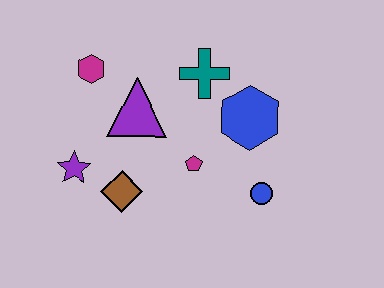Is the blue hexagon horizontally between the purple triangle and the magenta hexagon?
No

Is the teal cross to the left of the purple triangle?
No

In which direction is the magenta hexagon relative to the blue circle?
The magenta hexagon is to the left of the blue circle.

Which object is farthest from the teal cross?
The purple star is farthest from the teal cross.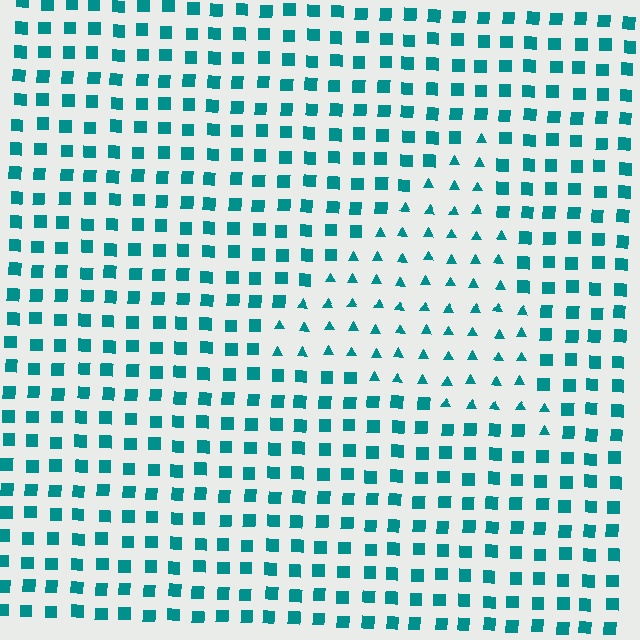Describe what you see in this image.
The image is filled with small teal elements arranged in a uniform grid. A triangle-shaped region contains triangles, while the surrounding area contains squares. The boundary is defined purely by the change in element shape.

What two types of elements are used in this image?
The image uses triangles inside the triangle region and squares outside it.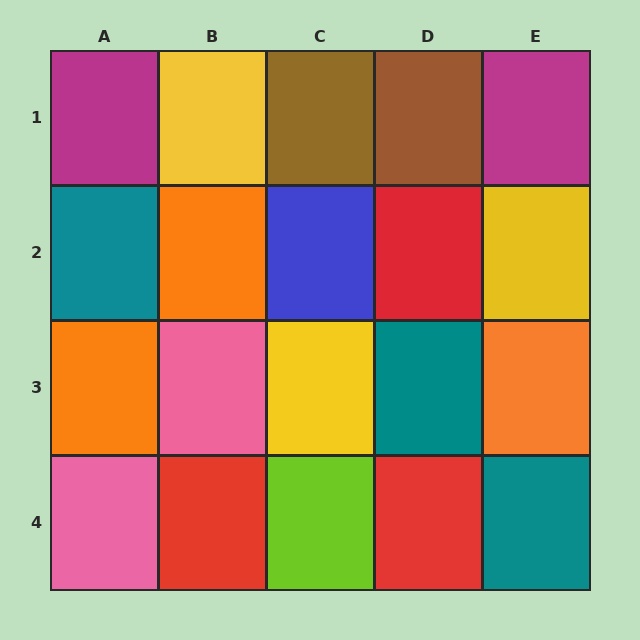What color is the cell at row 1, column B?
Yellow.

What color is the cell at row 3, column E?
Orange.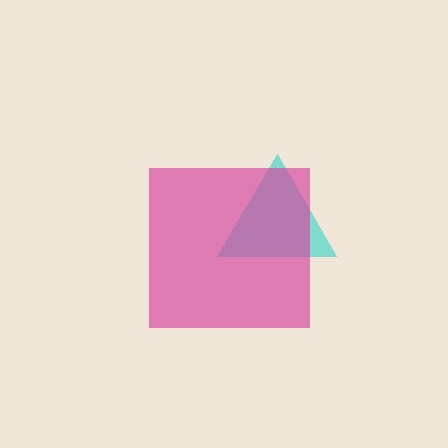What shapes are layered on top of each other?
The layered shapes are: a cyan triangle, a magenta square.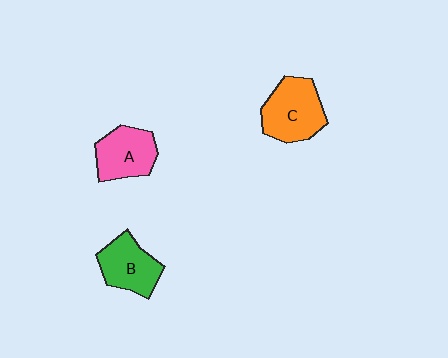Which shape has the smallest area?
Shape B (green).